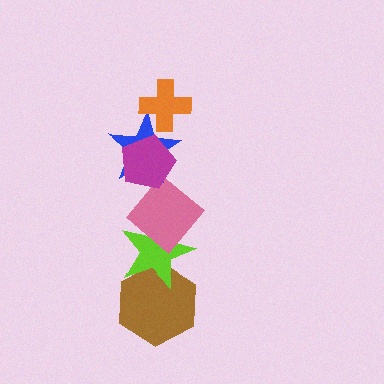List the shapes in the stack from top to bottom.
From top to bottom: the orange cross, the magenta pentagon, the blue star, the pink diamond, the lime star, the brown hexagon.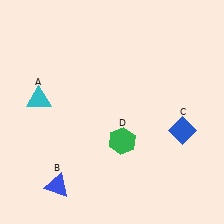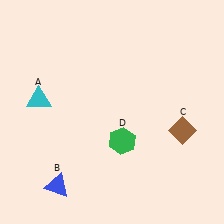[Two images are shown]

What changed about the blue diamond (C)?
In Image 1, C is blue. In Image 2, it changed to brown.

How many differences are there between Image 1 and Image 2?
There is 1 difference between the two images.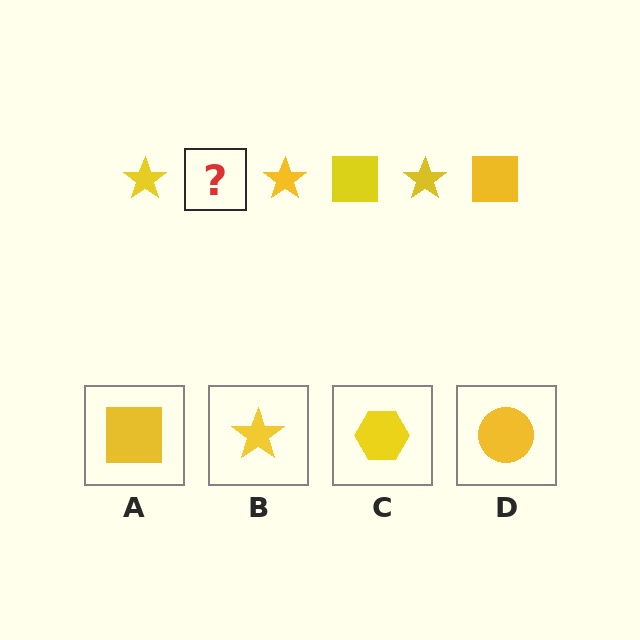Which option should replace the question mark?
Option A.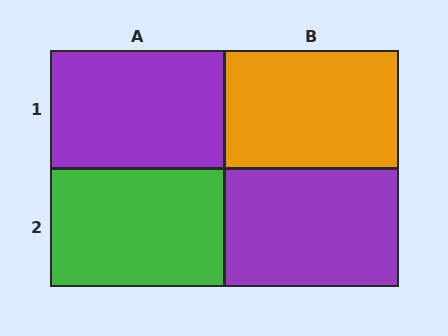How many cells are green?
1 cell is green.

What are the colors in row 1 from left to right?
Purple, orange.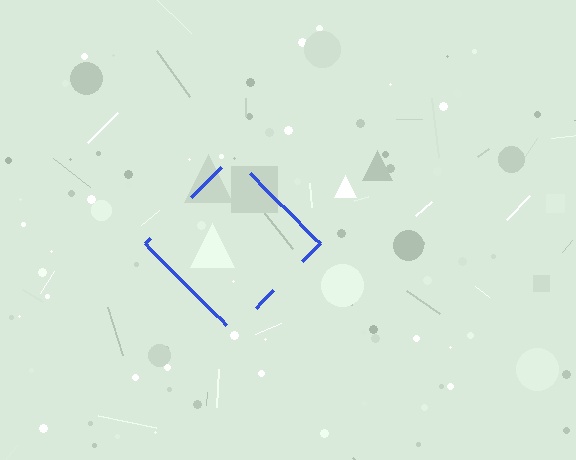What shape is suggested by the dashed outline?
The dashed outline suggests a diamond.